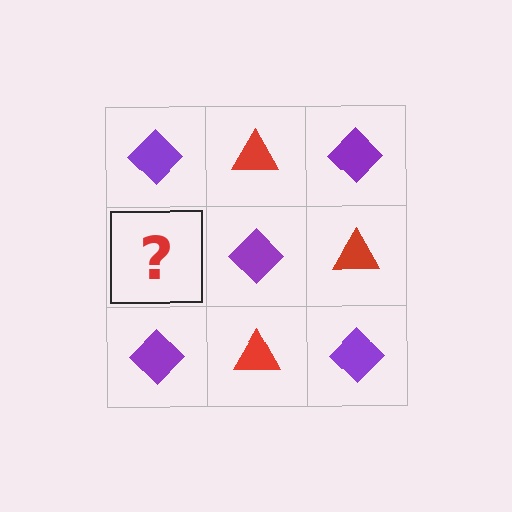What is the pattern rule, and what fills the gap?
The rule is that it alternates purple diamond and red triangle in a checkerboard pattern. The gap should be filled with a red triangle.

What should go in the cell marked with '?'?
The missing cell should contain a red triangle.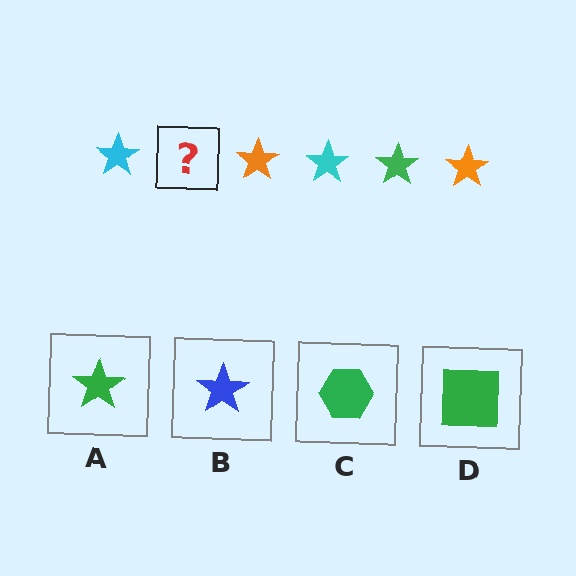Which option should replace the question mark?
Option A.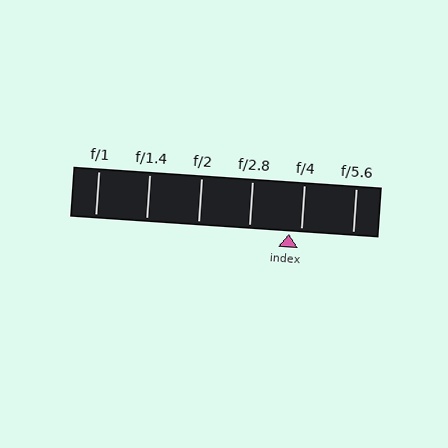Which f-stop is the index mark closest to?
The index mark is closest to f/4.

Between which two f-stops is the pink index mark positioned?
The index mark is between f/2.8 and f/4.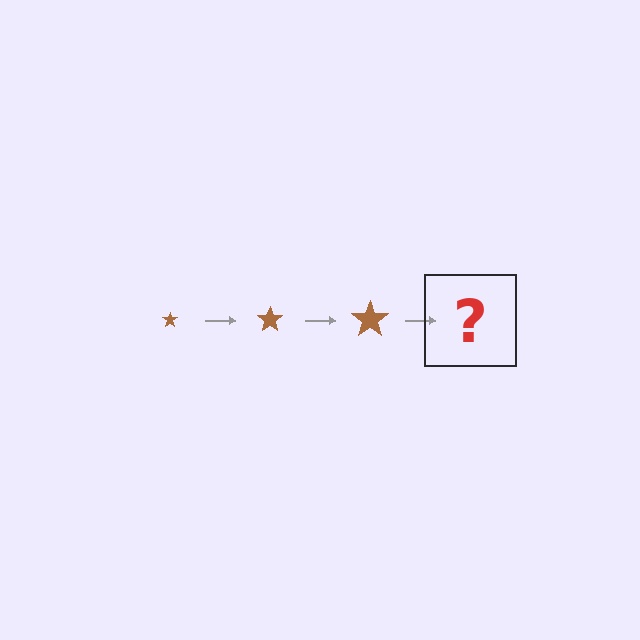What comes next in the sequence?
The next element should be a brown star, larger than the previous one.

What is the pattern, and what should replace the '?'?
The pattern is that the star gets progressively larger each step. The '?' should be a brown star, larger than the previous one.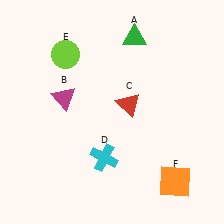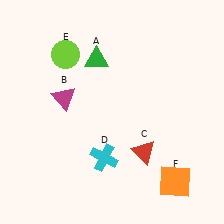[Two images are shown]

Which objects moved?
The objects that moved are: the green triangle (A), the red triangle (C).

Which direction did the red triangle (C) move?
The red triangle (C) moved down.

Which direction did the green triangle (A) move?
The green triangle (A) moved left.